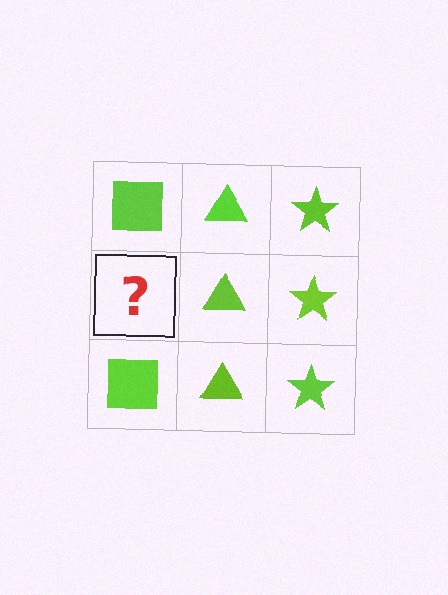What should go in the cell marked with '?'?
The missing cell should contain a lime square.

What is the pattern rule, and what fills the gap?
The rule is that each column has a consistent shape. The gap should be filled with a lime square.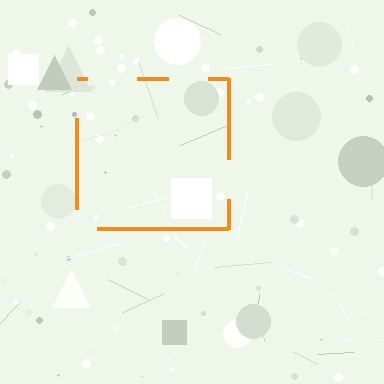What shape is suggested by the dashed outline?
The dashed outline suggests a square.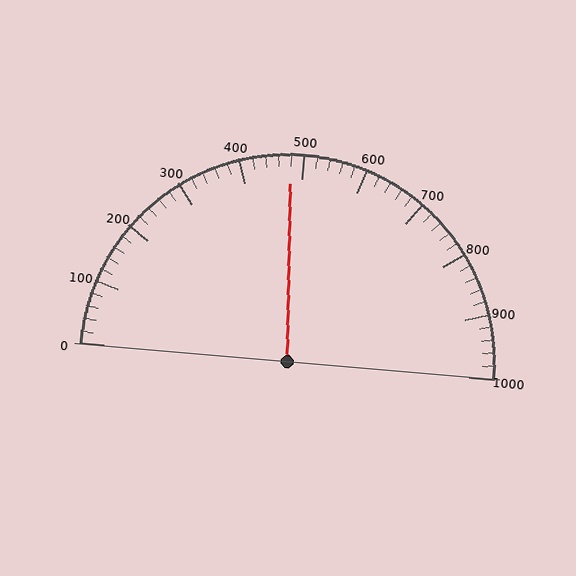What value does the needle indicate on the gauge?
The needle indicates approximately 480.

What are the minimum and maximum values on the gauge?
The gauge ranges from 0 to 1000.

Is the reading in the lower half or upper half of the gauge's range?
The reading is in the lower half of the range (0 to 1000).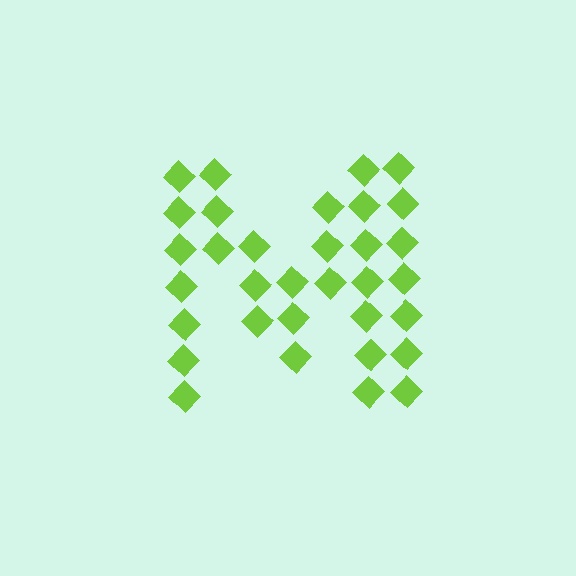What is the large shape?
The large shape is the letter M.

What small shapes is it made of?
It is made of small diamonds.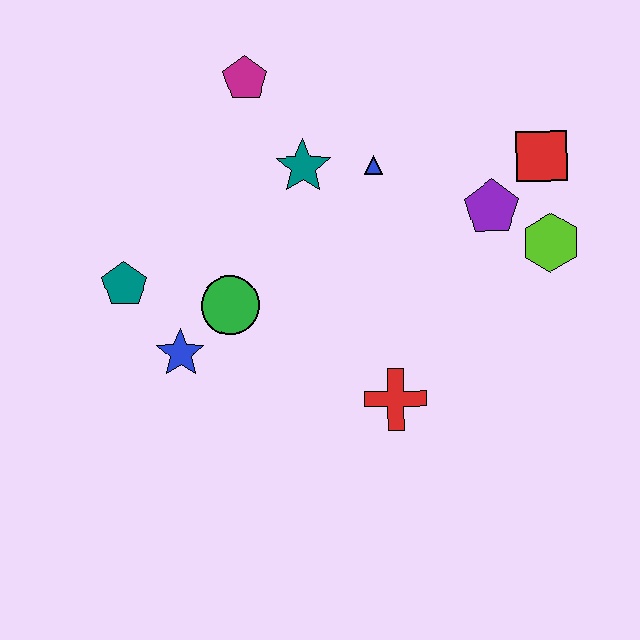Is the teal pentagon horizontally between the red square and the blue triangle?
No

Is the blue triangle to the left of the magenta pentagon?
No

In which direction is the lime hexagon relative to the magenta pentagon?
The lime hexagon is to the right of the magenta pentagon.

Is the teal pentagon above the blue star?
Yes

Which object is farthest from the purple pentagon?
The teal pentagon is farthest from the purple pentagon.